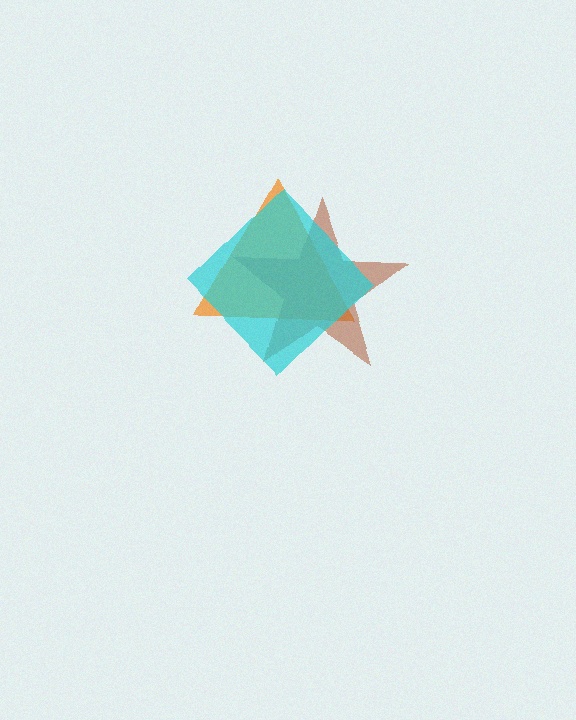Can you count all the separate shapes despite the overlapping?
Yes, there are 3 separate shapes.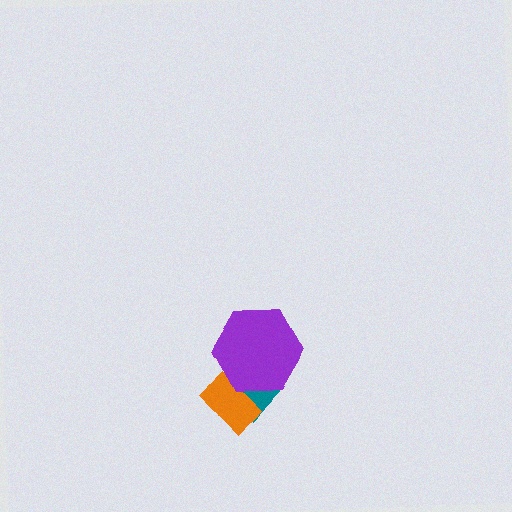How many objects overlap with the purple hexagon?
2 objects overlap with the purple hexagon.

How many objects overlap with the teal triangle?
2 objects overlap with the teal triangle.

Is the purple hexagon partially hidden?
No, no other shape covers it.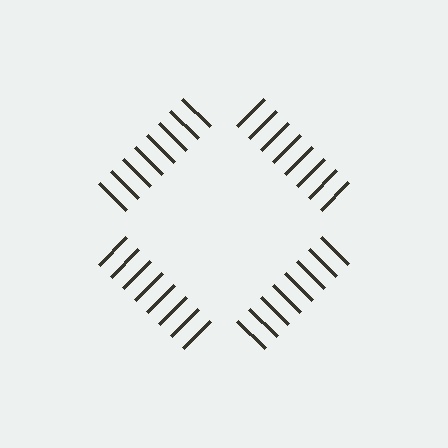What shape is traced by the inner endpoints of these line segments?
An illusory square — the line segments terminate on its edges but no continuous stroke is drawn.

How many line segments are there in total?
32 — 8 along each of the 4 edges.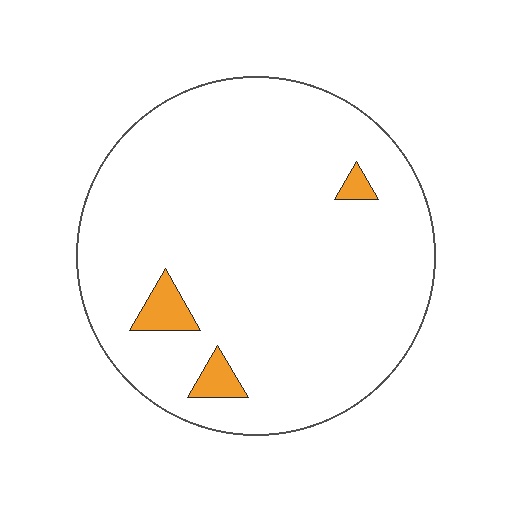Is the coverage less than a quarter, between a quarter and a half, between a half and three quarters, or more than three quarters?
Less than a quarter.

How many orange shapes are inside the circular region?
3.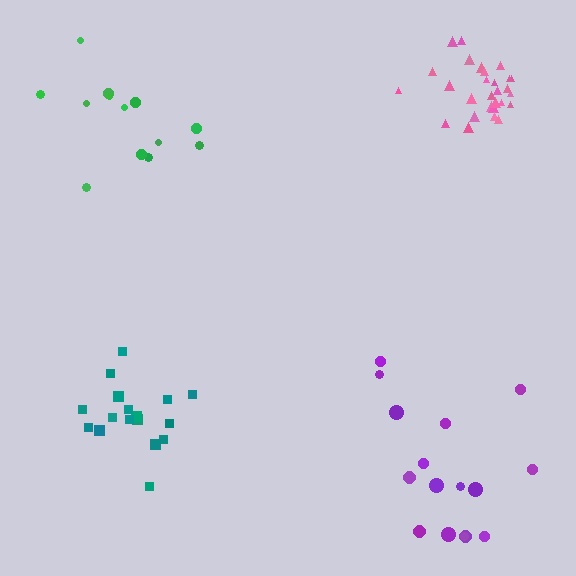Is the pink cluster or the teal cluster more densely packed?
Pink.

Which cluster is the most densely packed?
Pink.